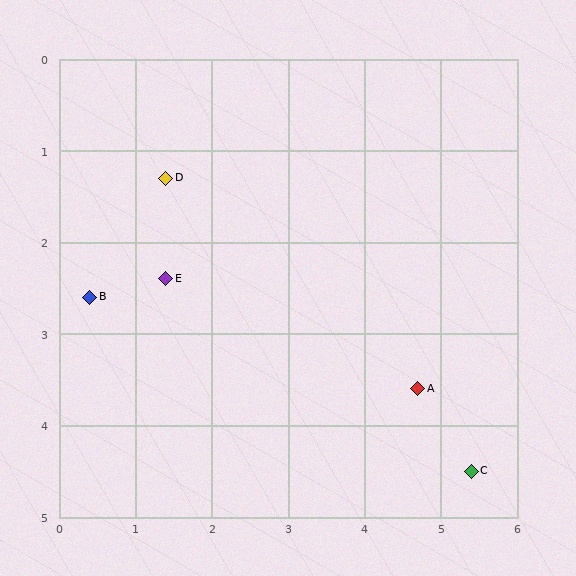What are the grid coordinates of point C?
Point C is at approximately (5.4, 4.5).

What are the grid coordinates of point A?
Point A is at approximately (4.7, 3.6).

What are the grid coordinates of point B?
Point B is at approximately (0.4, 2.6).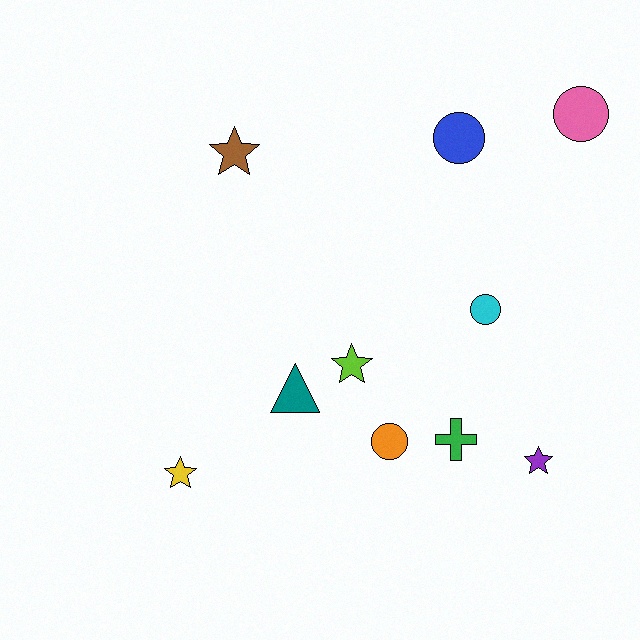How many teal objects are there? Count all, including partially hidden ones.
There is 1 teal object.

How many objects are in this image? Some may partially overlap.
There are 10 objects.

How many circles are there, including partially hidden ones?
There are 4 circles.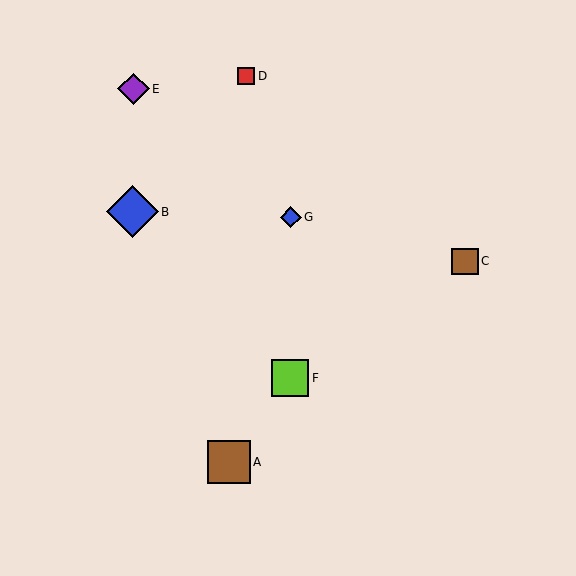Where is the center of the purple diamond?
The center of the purple diamond is at (133, 89).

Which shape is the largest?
The blue diamond (labeled B) is the largest.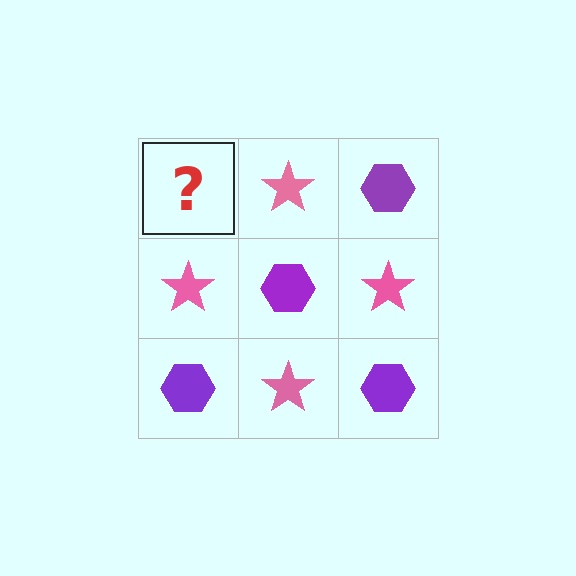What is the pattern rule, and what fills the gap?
The rule is that it alternates purple hexagon and pink star in a checkerboard pattern. The gap should be filled with a purple hexagon.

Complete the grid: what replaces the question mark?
The question mark should be replaced with a purple hexagon.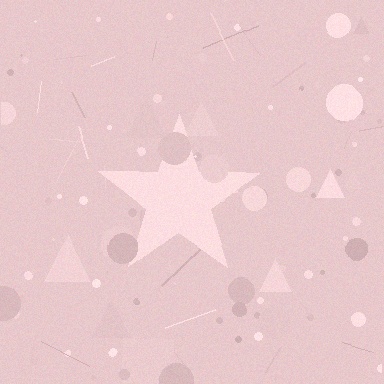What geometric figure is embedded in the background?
A star is embedded in the background.